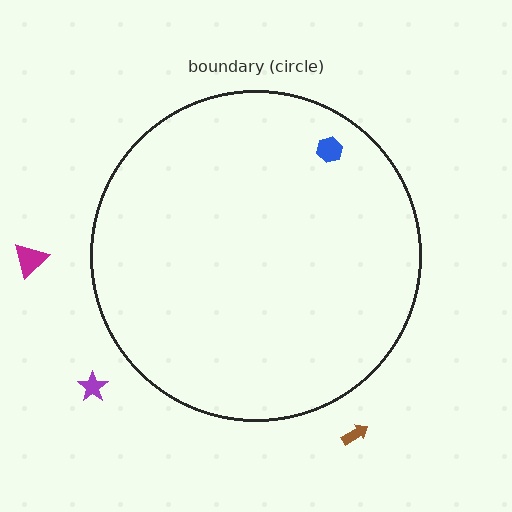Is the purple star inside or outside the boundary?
Outside.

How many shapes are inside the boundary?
1 inside, 3 outside.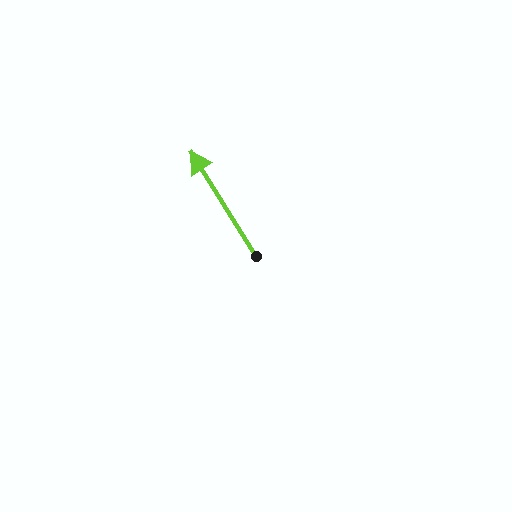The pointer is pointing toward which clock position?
Roughly 11 o'clock.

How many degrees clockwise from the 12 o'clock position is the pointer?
Approximately 328 degrees.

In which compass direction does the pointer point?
Northwest.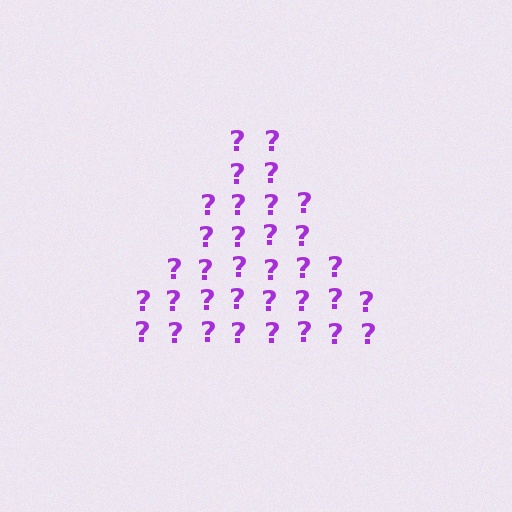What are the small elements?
The small elements are question marks.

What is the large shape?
The large shape is a triangle.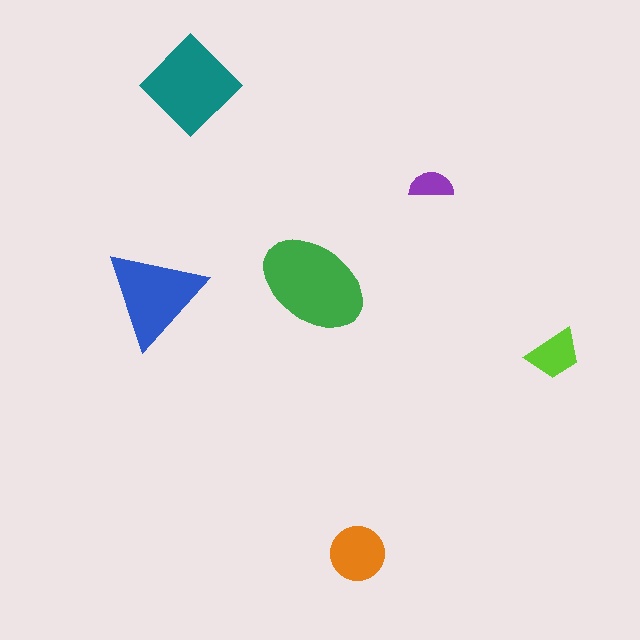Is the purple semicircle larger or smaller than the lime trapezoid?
Smaller.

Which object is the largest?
The green ellipse.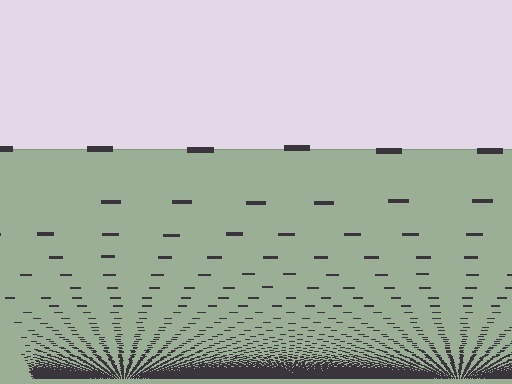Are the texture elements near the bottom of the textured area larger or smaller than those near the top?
Smaller. The gradient is inverted — elements near the bottom are smaller and denser.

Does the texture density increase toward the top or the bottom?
Density increases toward the bottom.